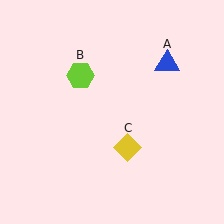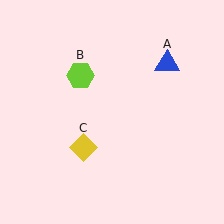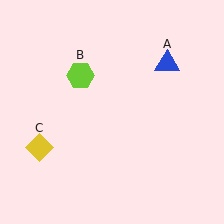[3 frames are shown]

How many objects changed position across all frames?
1 object changed position: yellow diamond (object C).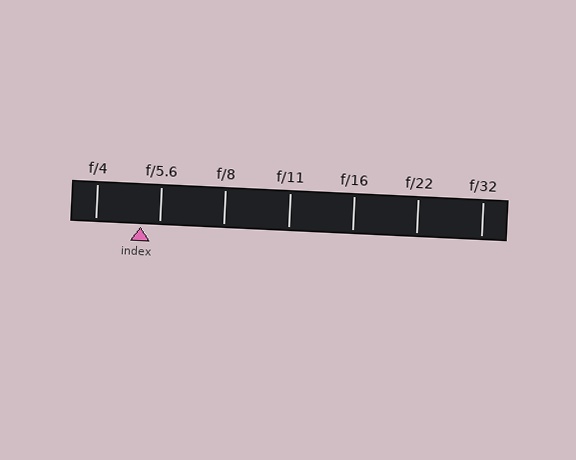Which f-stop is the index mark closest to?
The index mark is closest to f/5.6.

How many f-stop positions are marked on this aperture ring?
There are 7 f-stop positions marked.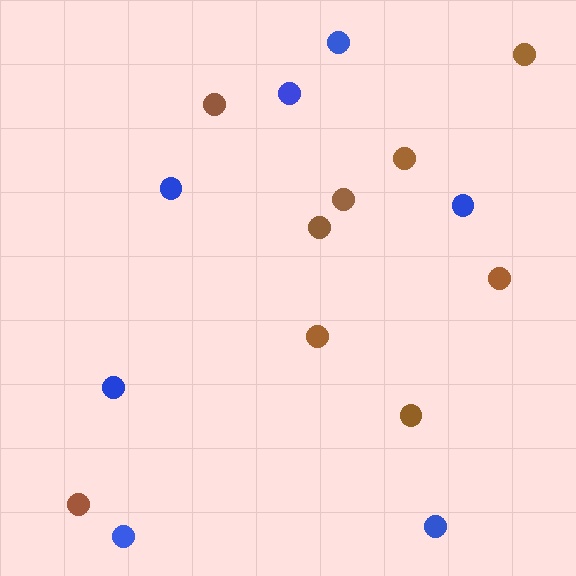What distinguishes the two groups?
There are 2 groups: one group of blue circles (7) and one group of brown circles (9).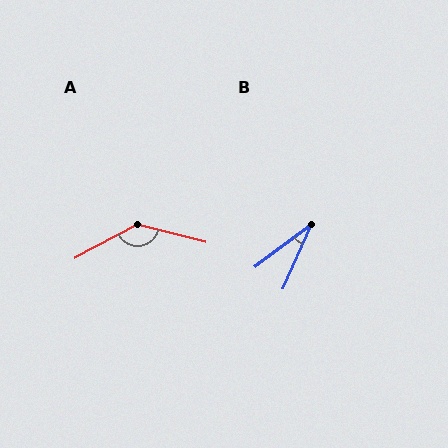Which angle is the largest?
A, at approximately 137 degrees.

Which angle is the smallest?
B, at approximately 29 degrees.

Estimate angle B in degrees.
Approximately 29 degrees.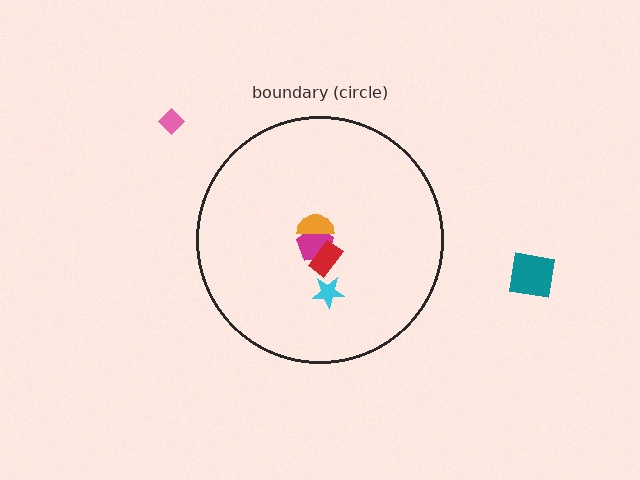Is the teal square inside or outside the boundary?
Outside.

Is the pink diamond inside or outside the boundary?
Outside.